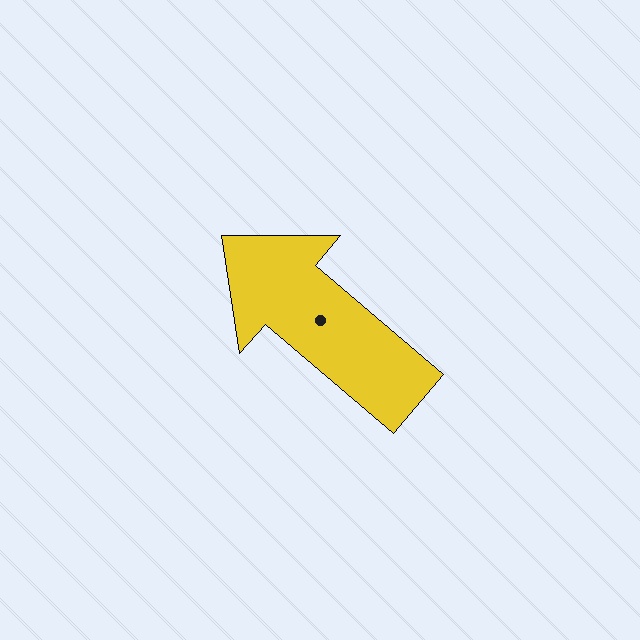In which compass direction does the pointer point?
Northwest.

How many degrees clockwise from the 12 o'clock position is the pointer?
Approximately 310 degrees.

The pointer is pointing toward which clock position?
Roughly 10 o'clock.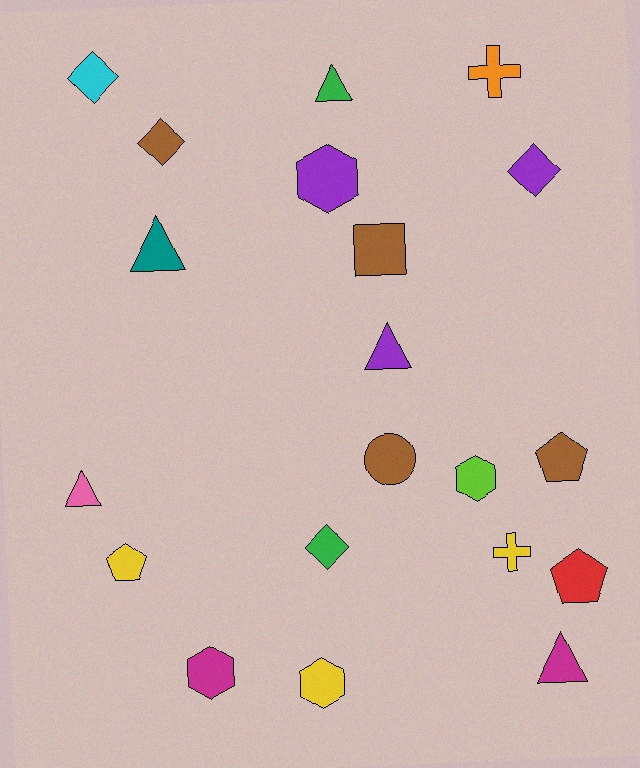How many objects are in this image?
There are 20 objects.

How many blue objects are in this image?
There are no blue objects.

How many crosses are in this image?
There are 2 crosses.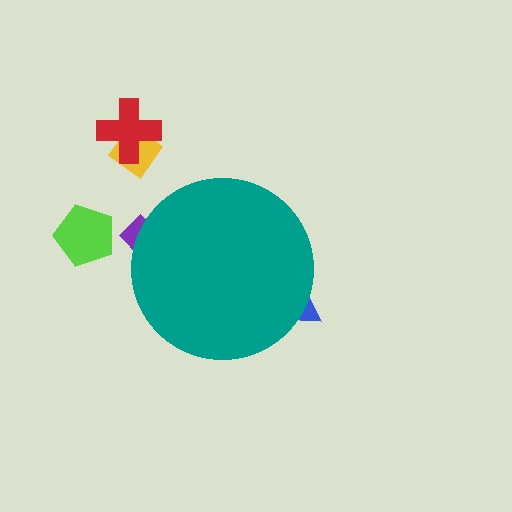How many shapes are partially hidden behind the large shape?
2 shapes are partially hidden.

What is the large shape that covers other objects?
A teal circle.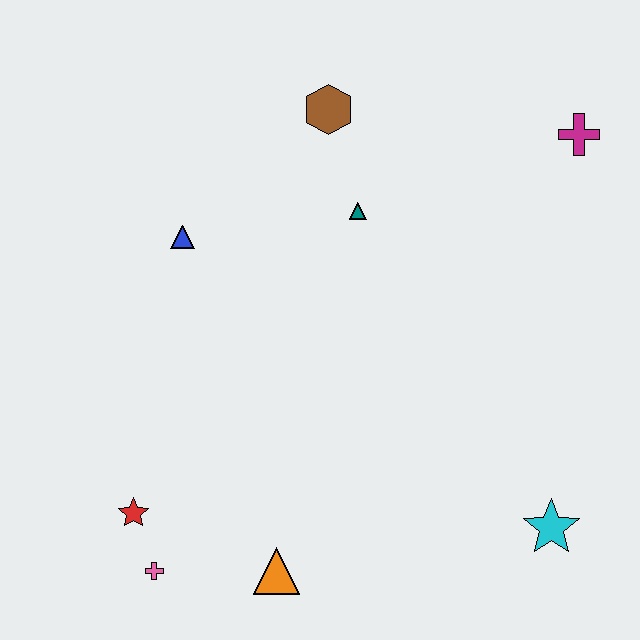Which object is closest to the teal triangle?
The brown hexagon is closest to the teal triangle.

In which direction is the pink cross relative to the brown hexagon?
The pink cross is below the brown hexagon.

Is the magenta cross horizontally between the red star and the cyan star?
No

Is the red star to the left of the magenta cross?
Yes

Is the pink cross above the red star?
No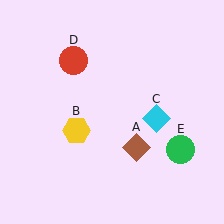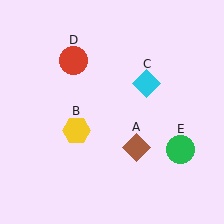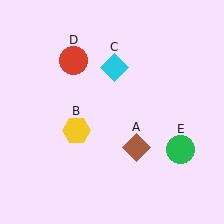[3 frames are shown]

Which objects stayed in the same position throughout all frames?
Brown diamond (object A) and yellow hexagon (object B) and red circle (object D) and green circle (object E) remained stationary.